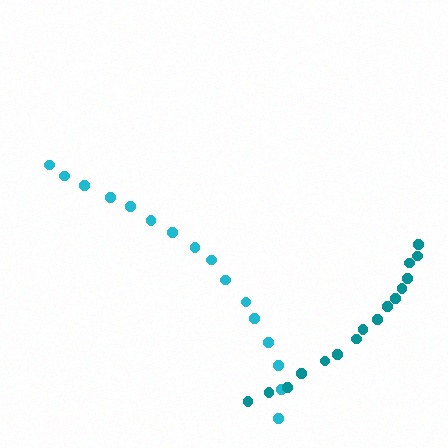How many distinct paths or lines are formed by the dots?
There are 2 distinct paths.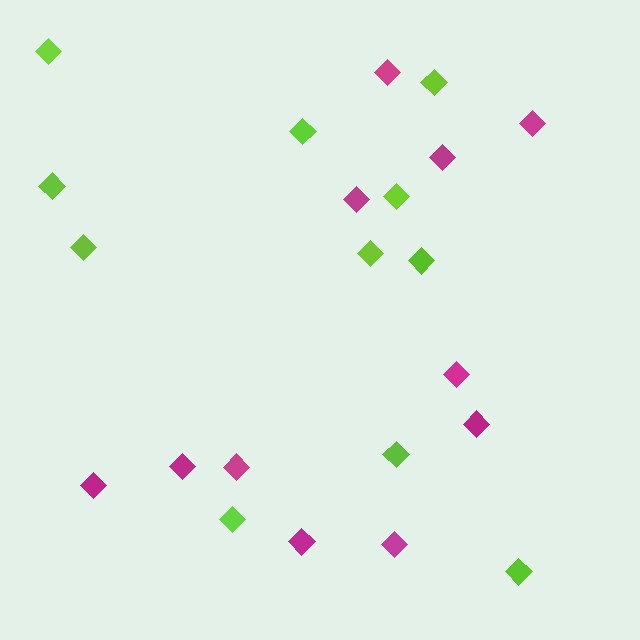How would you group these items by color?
There are 2 groups: one group of lime diamonds (11) and one group of magenta diamonds (11).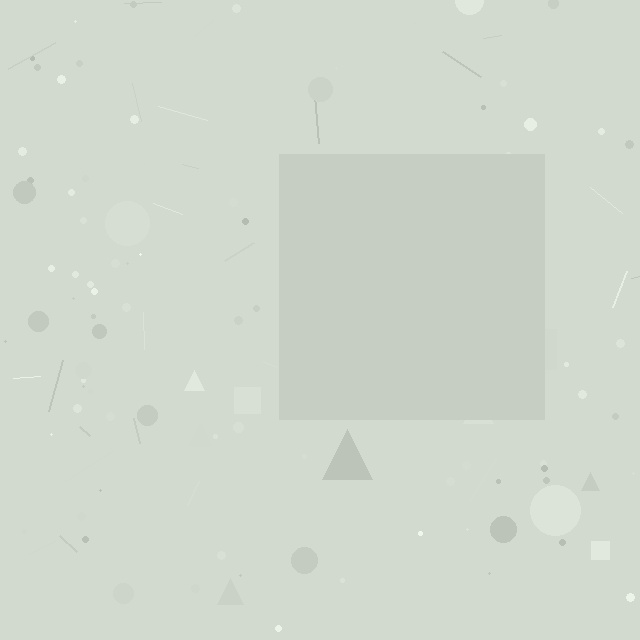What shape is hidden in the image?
A square is hidden in the image.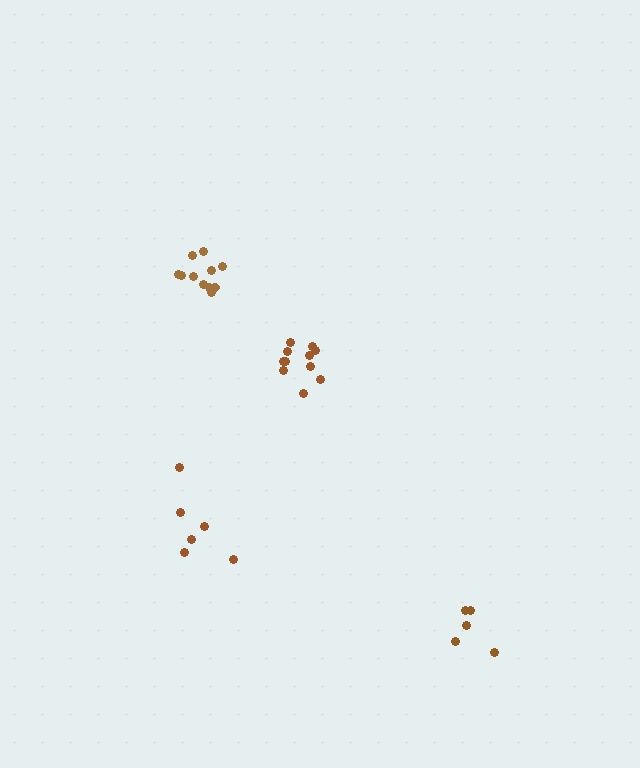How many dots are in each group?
Group 1: 11 dots, Group 2: 11 dots, Group 3: 5 dots, Group 4: 6 dots (33 total).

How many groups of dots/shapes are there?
There are 4 groups.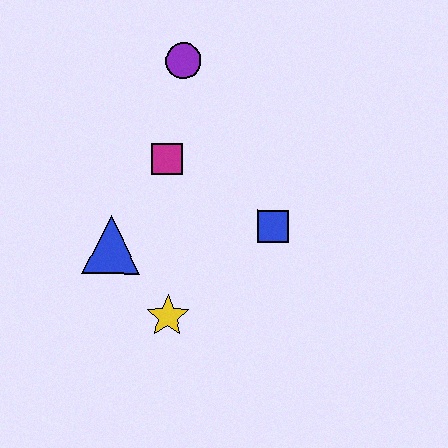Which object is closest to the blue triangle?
The yellow star is closest to the blue triangle.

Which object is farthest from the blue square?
The purple circle is farthest from the blue square.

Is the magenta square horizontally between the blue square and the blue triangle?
Yes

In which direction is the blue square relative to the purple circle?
The blue square is below the purple circle.